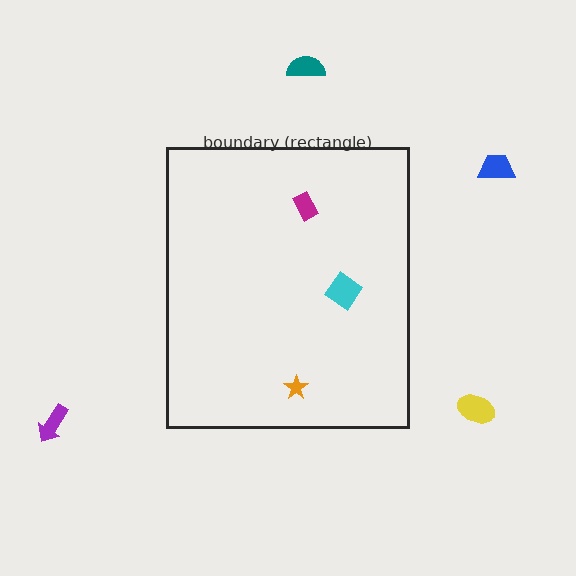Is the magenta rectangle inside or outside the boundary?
Inside.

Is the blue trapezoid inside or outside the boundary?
Outside.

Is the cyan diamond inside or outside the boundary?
Inside.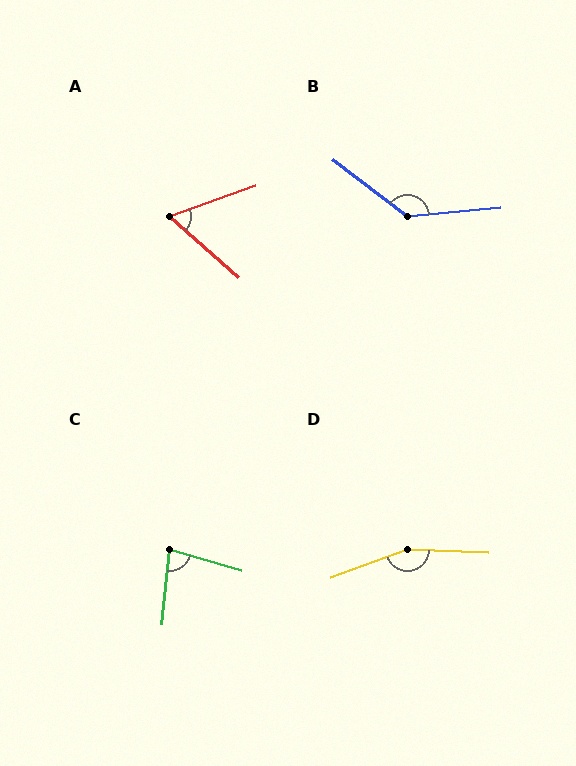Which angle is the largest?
D, at approximately 158 degrees.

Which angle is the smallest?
A, at approximately 61 degrees.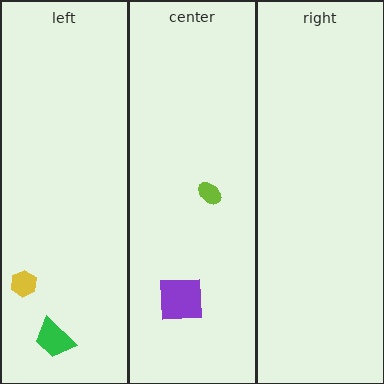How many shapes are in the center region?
2.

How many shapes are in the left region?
2.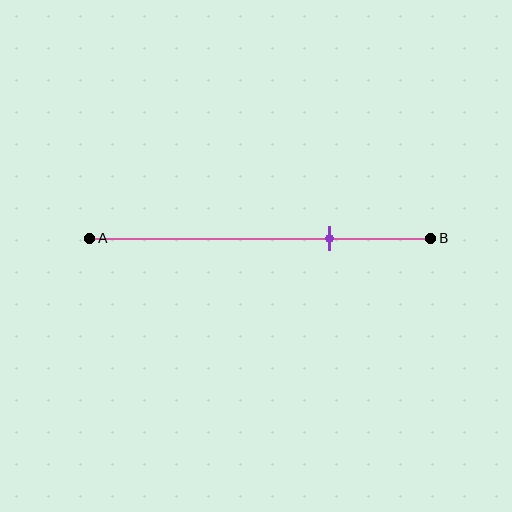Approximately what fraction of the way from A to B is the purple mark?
The purple mark is approximately 70% of the way from A to B.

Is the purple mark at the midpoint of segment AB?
No, the mark is at about 70% from A, not at the 50% midpoint.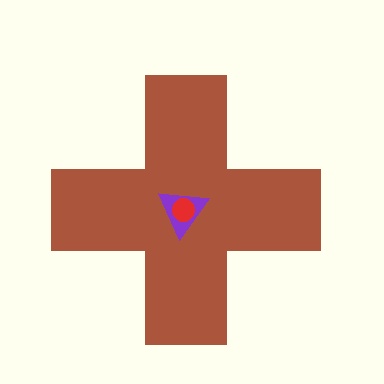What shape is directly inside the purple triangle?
The red circle.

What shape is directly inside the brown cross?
The purple triangle.